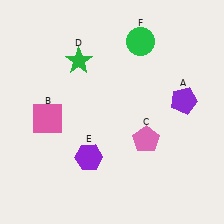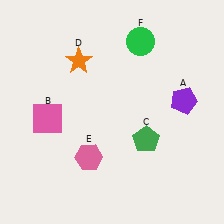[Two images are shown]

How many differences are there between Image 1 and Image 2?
There are 3 differences between the two images.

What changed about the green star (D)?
In Image 1, D is green. In Image 2, it changed to orange.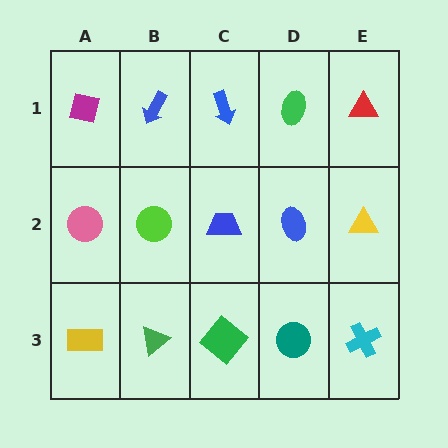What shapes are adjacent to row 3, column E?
A yellow triangle (row 2, column E), a teal circle (row 3, column D).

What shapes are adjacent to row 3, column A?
A pink circle (row 2, column A), a green triangle (row 3, column B).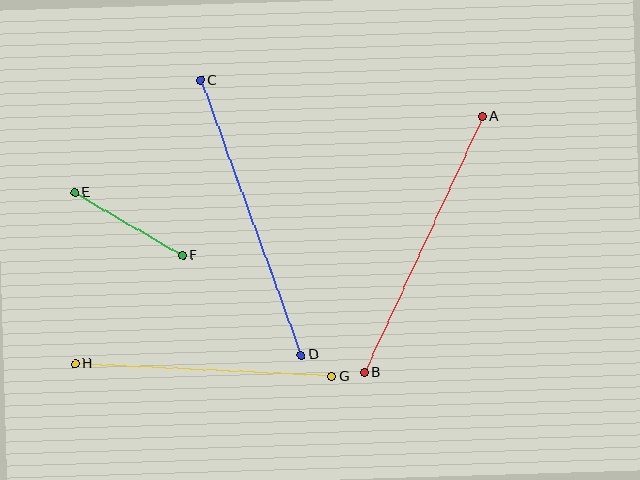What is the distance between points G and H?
The distance is approximately 257 pixels.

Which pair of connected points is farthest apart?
Points C and D are farthest apart.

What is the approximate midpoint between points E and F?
The midpoint is at approximately (129, 224) pixels.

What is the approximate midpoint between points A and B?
The midpoint is at approximately (424, 244) pixels.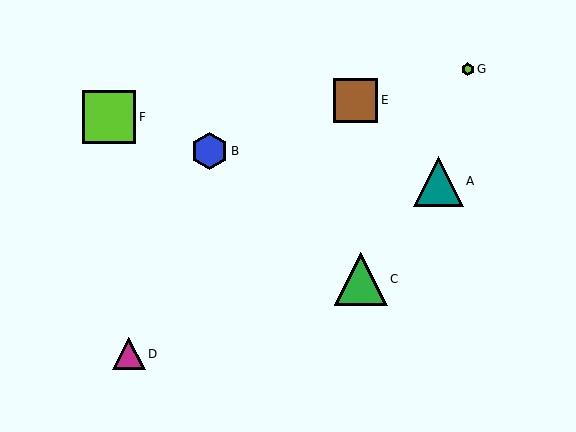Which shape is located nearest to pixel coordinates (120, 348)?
The magenta triangle (labeled D) at (129, 354) is nearest to that location.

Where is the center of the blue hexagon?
The center of the blue hexagon is at (209, 151).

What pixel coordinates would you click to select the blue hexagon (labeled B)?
Click at (209, 151) to select the blue hexagon B.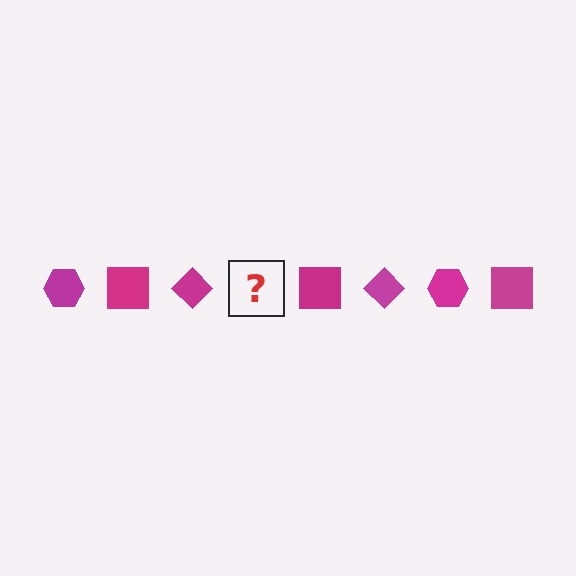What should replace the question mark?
The question mark should be replaced with a magenta hexagon.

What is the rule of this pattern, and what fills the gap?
The rule is that the pattern cycles through hexagon, square, diamond shapes in magenta. The gap should be filled with a magenta hexagon.